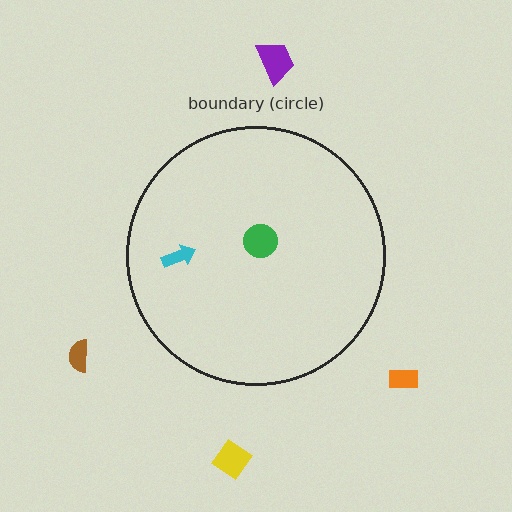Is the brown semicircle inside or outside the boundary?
Outside.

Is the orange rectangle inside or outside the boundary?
Outside.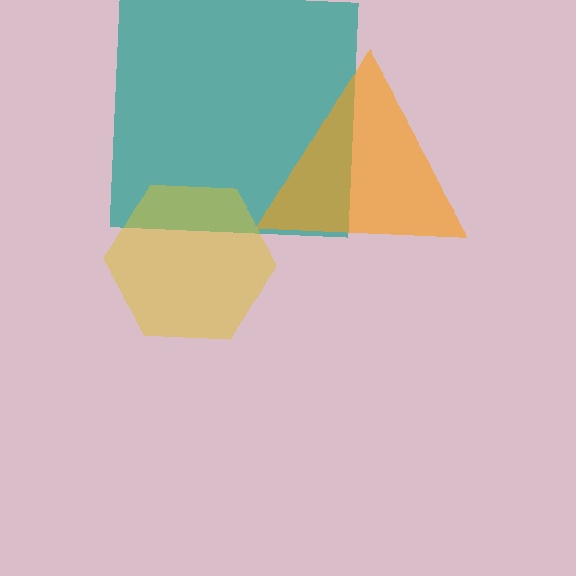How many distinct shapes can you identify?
There are 3 distinct shapes: a teal square, an orange triangle, a yellow hexagon.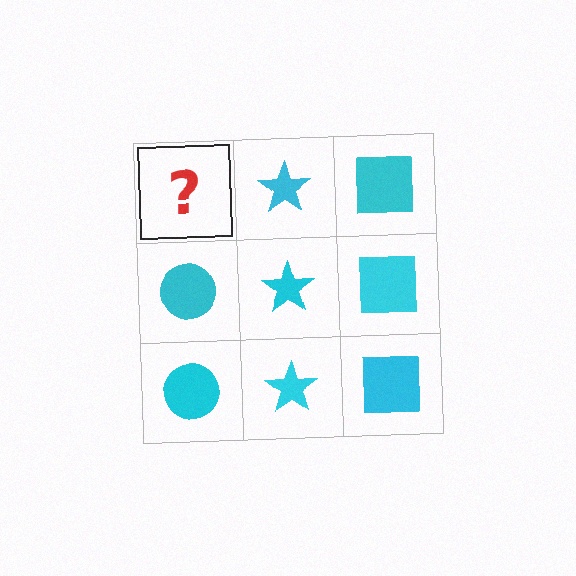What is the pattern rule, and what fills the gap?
The rule is that each column has a consistent shape. The gap should be filled with a cyan circle.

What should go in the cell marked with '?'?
The missing cell should contain a cyan circle.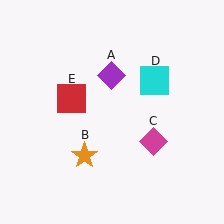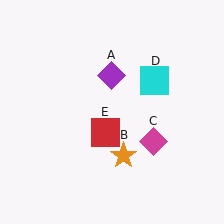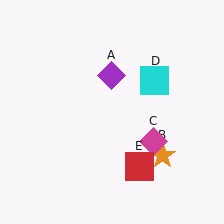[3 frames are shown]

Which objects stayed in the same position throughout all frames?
Purple diamond (object A) and magenta diamond (object C) and cyan square (object D) remained stationary.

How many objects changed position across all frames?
2 objects changed position: orange star (object B), red square (object E).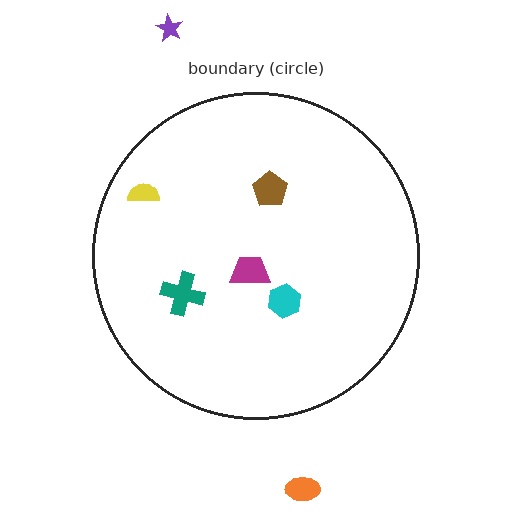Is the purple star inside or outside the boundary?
Outside.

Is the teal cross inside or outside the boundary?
Inside.